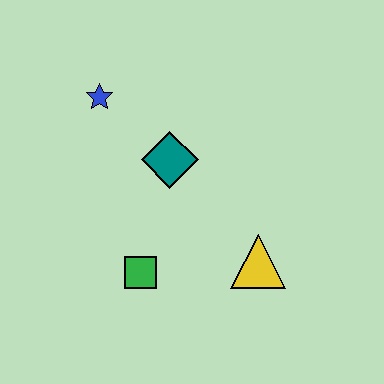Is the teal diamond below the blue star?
Yes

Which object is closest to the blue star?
The teal diamond is closest to the blue star.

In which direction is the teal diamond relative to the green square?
The teal diamond is above the green square.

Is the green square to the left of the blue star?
No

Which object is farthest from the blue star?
The yellow triangle is farthest from the blue star.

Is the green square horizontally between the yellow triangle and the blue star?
Yes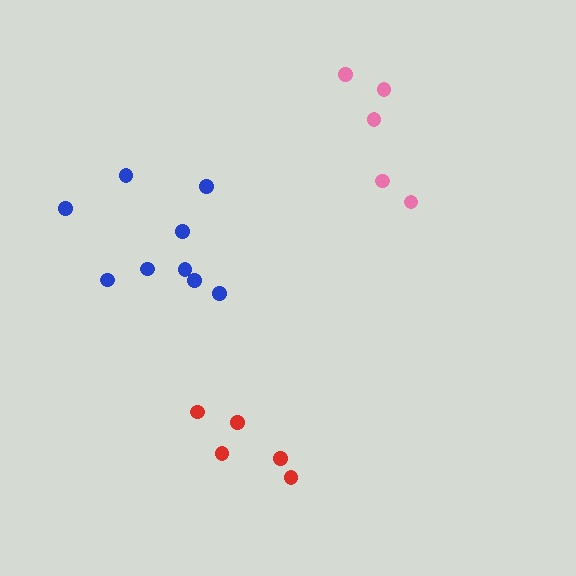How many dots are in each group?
Group 1: 5 dots, Group 2: 5 dots, Group 3: 9 dots (19 total).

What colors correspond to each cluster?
The clusters are colored: pink, red, blue.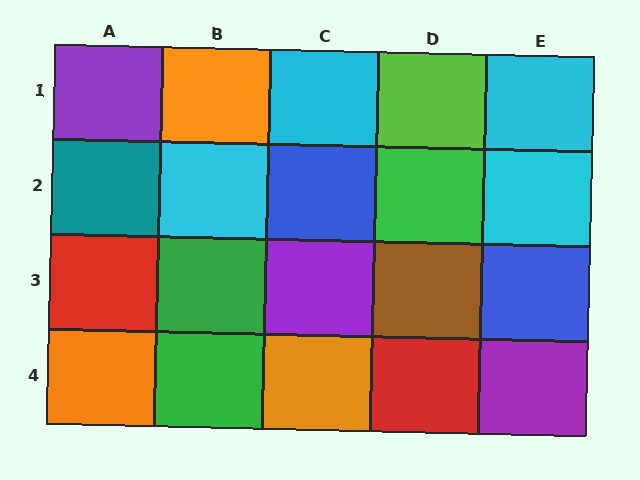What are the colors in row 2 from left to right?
Teal, cyan, blue, green, cyan.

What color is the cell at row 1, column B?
Orange.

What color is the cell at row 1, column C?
Cyan.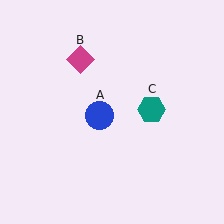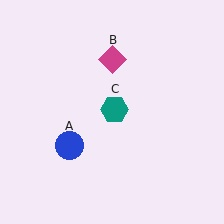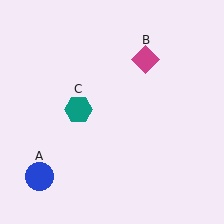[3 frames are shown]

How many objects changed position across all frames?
3 objects changed position: blue circle (object A), magenta diamond (object B), teal hexagon (object C).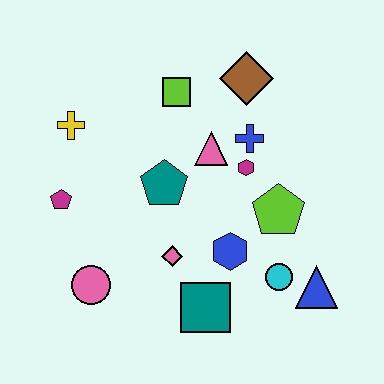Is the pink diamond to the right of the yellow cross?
Yes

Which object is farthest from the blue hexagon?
The yellow cross is farthest from the blue hexagon.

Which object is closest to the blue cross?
The magenta hexagon is closest to the blue cross.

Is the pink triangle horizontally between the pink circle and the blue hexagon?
Yes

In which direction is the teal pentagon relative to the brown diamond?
The teal pentagon is below the brown diamond.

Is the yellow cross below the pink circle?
No